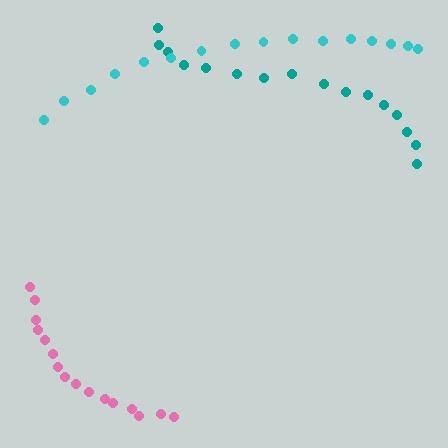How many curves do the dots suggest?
There are 3 distinct paths.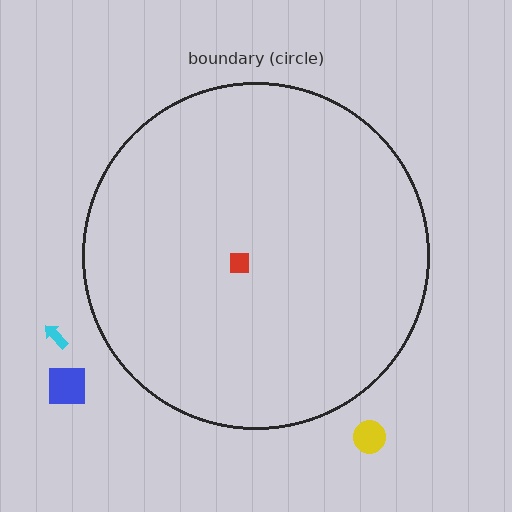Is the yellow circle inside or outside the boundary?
Outside.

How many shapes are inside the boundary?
1 inside, 3 outside.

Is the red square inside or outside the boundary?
Inside.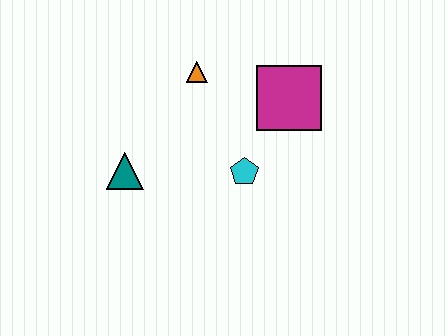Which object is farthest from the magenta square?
The teal triangle is farthest from the magenta square.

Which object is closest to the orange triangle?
The magenta square is closest to the orange triangle.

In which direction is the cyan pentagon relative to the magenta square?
The cyan pentagon is below the magenta square.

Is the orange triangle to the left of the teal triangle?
No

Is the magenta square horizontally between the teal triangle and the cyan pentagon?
No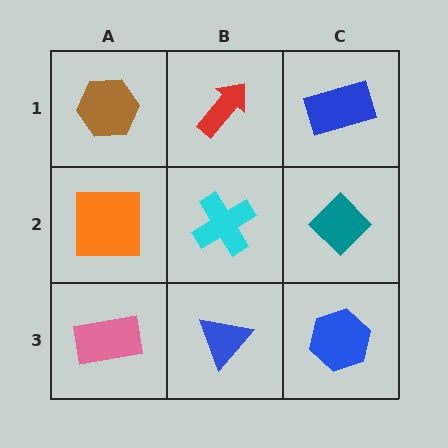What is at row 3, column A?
A pink rectangle.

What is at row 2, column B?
A cyan cross.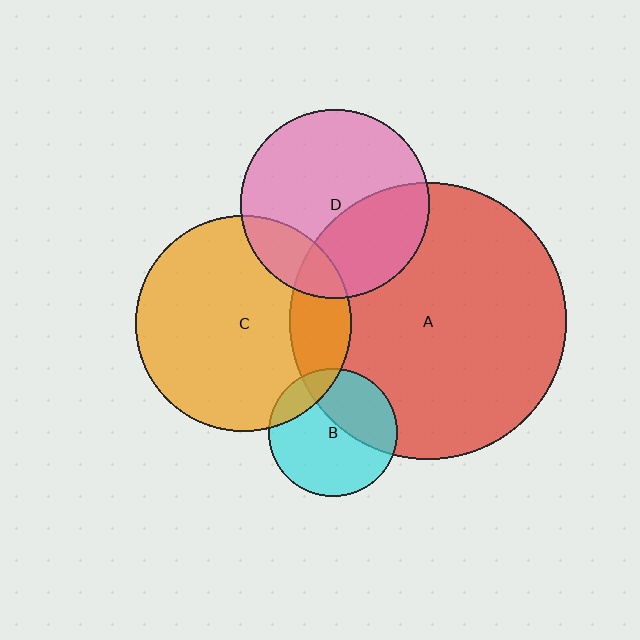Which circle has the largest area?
Circle A (red).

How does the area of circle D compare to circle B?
Approximately 2.2 times.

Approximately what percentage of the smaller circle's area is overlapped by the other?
Approximately 20%.